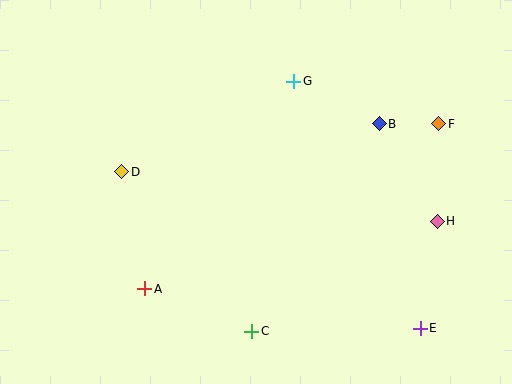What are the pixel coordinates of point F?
Point F is at (439, 124).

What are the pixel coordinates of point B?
Point B is at (379, 124).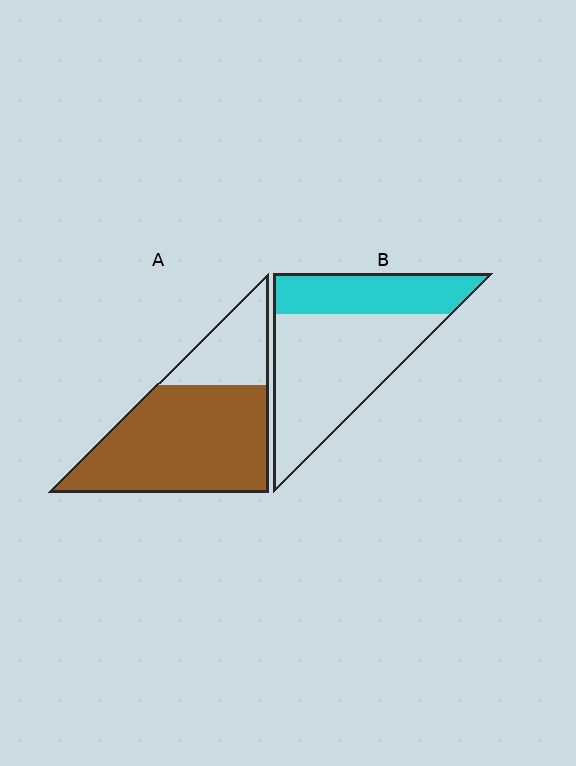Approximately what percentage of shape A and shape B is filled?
A is approximately 75% and B is approximately 35%.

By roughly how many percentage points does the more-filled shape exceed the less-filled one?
By roughly 40 percentage points (A over B).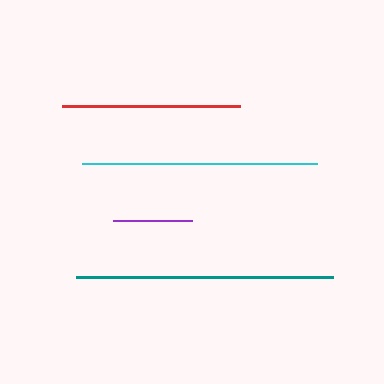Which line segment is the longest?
The teal line is the longest at approximately 258 pixels.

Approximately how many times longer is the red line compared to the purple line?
The red line is approximately 2.3 times the length of the purple line.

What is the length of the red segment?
The red segment is approximately 178 pixels long.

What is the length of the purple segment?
The purple segment is approximately 79 pixels long.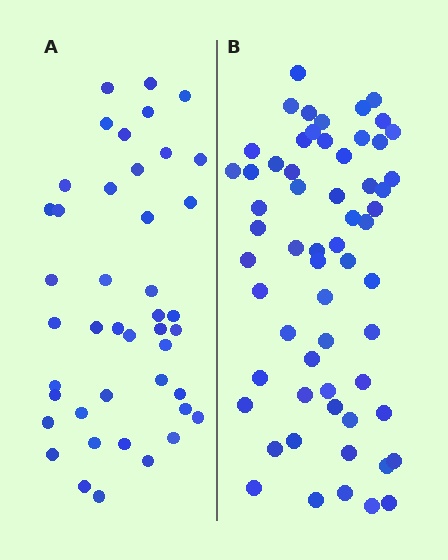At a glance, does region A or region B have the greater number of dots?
Region B (the right region) has more dots.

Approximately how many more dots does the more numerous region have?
Region B has approximately 15 more dots than region A.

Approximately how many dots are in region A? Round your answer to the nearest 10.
About 40 dots. (The exact count is 43, which rounds to 40.)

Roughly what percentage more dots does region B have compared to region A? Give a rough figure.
About 40% more.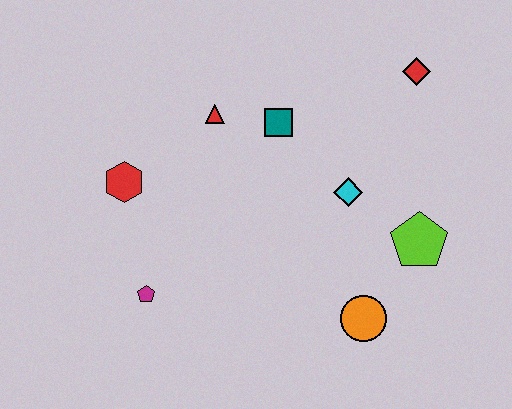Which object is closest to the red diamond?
The cyan diamond is closest to the red diamond.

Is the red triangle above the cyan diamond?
Yes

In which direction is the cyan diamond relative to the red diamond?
The cyan diamond is below the red diamond.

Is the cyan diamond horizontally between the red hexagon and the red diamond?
Yes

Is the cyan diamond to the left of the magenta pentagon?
No